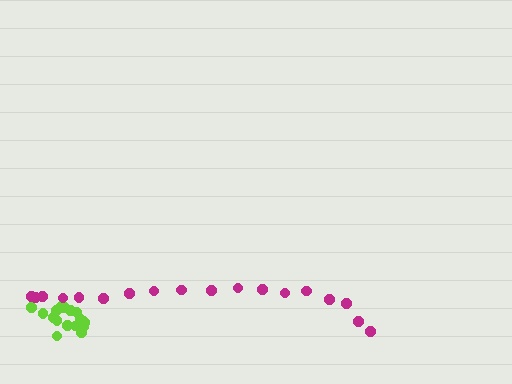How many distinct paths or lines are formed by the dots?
There are 2 distinct paths.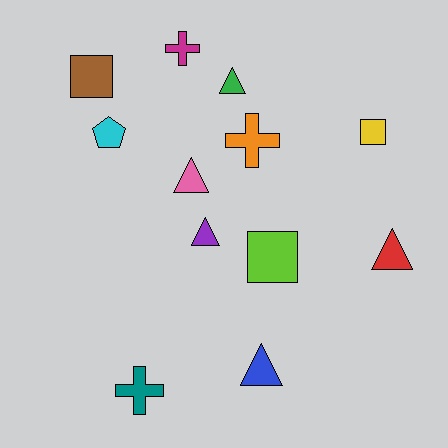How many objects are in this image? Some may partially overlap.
There are 12 objects.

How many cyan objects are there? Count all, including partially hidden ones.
There is 1 cyan object.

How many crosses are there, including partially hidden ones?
There are 3 crosses.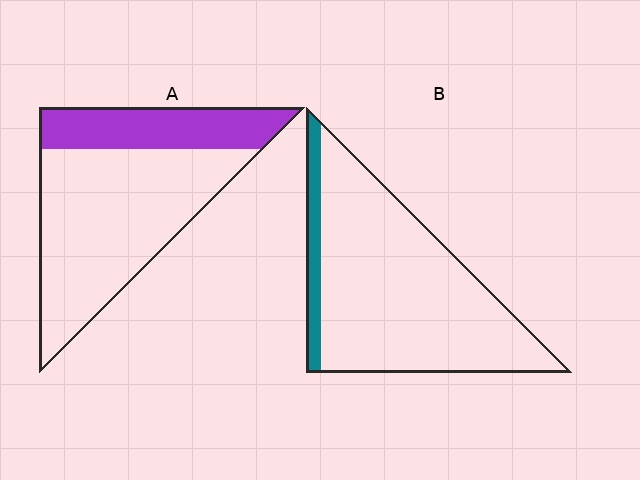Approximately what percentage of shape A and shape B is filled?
A is approximately 30% and B is approximately 10%.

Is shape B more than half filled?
No.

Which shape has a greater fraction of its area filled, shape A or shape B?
Shape A.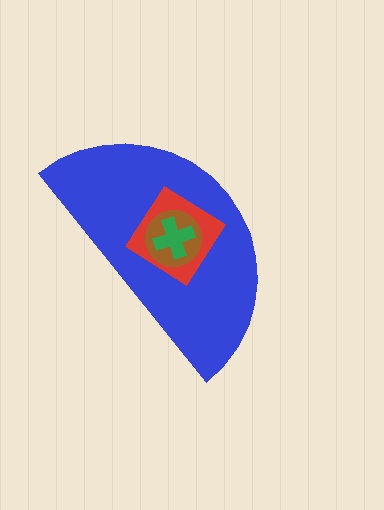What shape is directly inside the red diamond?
The brown circle.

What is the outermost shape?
The blue semicircle.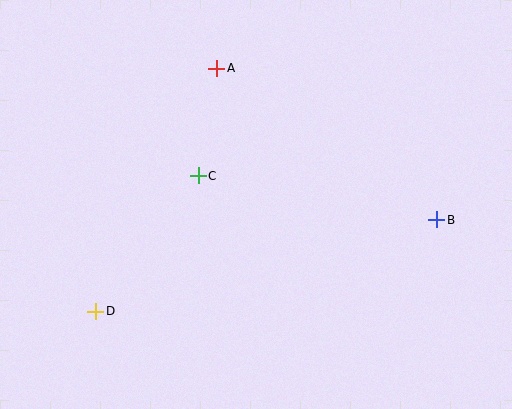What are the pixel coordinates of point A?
Point A is at (217, 68).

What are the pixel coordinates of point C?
Point C is at (198, 176).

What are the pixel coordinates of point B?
Point B is at (437, 220).